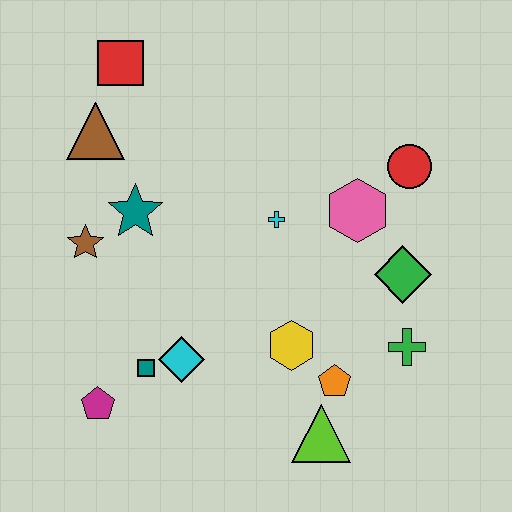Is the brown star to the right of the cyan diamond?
No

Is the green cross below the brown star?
Yes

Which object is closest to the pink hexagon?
The red circle is closest to the pink hexagon.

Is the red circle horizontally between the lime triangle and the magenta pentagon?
No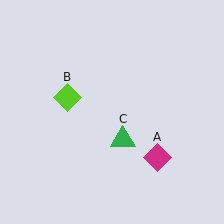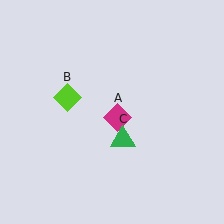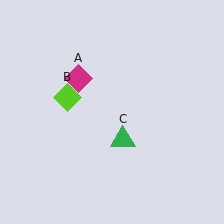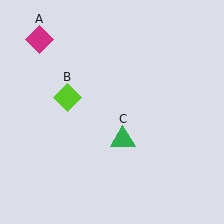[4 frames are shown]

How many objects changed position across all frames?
1 object changed position: magenta diamond (object A).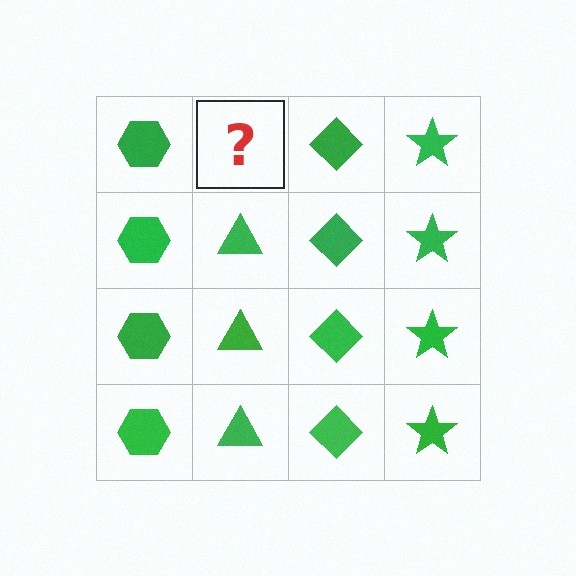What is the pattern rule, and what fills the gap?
The rule is that each column has a consistent shape. The gap should be filled with a green triangle.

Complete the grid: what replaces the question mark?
The question mark should be replaced with a green triangle.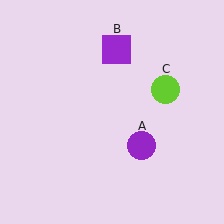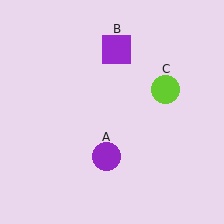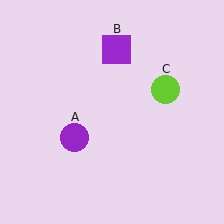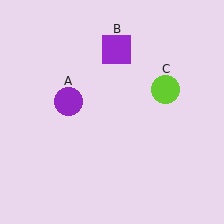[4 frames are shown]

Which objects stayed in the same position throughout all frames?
Purple square (object B) and lime circle (object C) remained stationary.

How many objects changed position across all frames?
1 object changed position: purple circle (object A).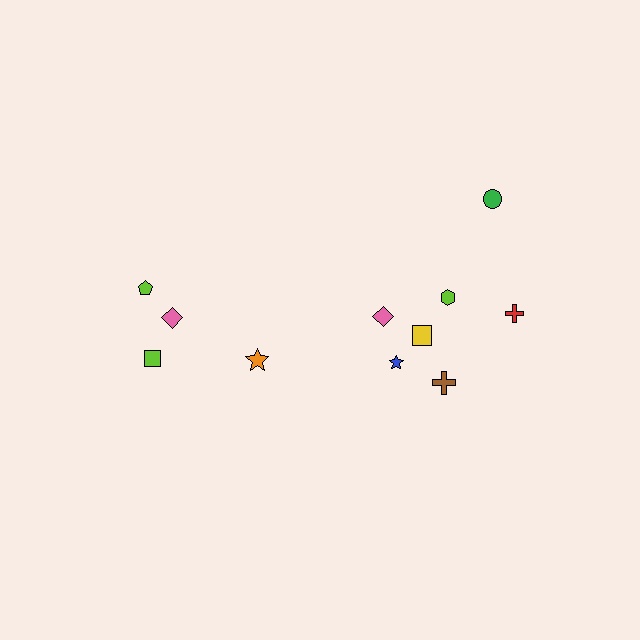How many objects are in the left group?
There are 4 objects.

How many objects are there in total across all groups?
There are 11 objects.